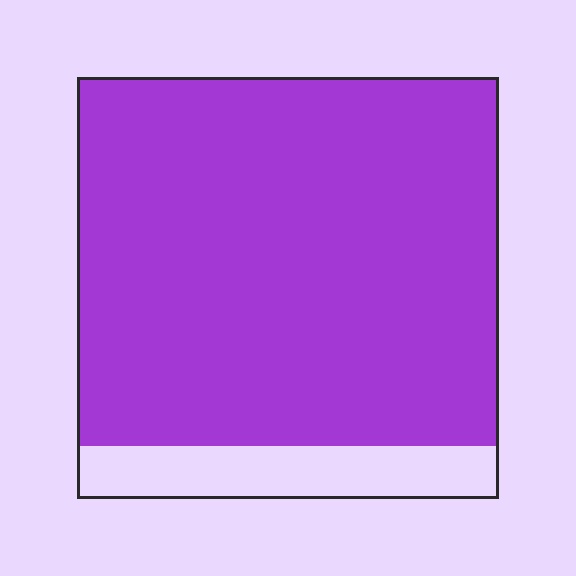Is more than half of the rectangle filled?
Yes.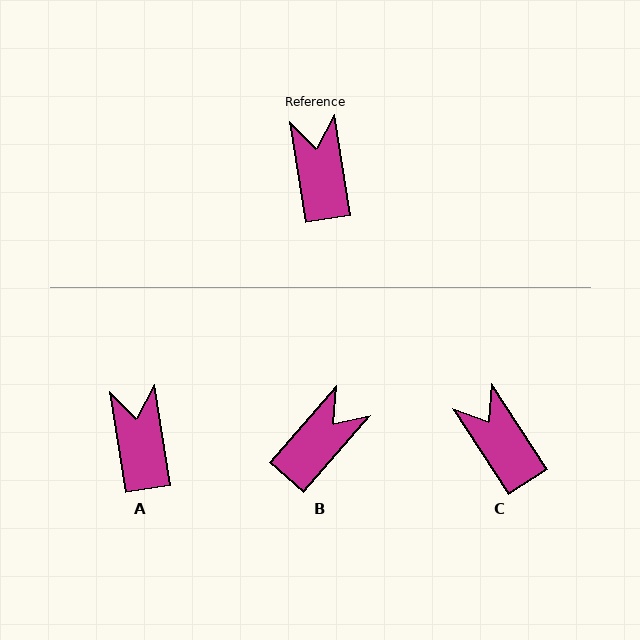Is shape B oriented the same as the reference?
No, it is off by about 50 degrees.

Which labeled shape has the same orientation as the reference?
A.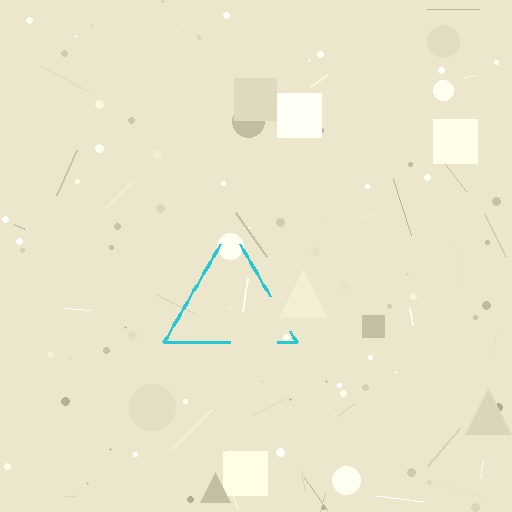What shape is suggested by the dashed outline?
The dashed outline suggests a triangle.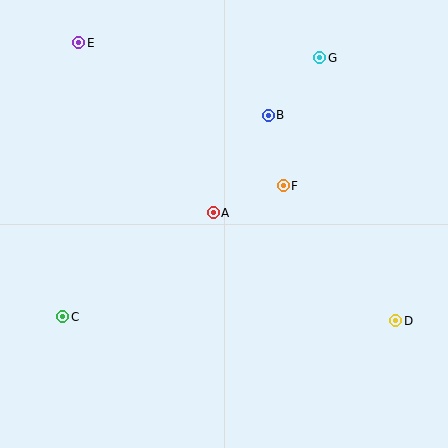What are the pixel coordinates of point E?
Point E is at (79, 43).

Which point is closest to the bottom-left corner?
Point C is closest to the bottom-left corner.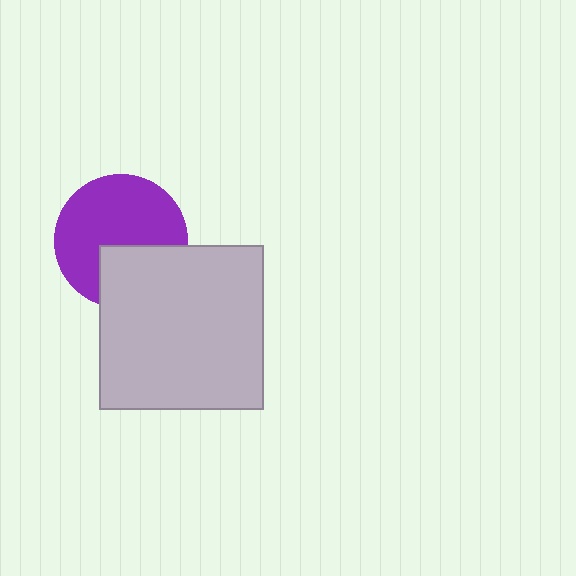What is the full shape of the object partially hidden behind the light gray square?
The partially hidden object is a purple circle.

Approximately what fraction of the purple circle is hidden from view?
Roughly 32% of the purple circle is hidden behind the light gray square.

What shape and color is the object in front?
The object in front is a light gray square.